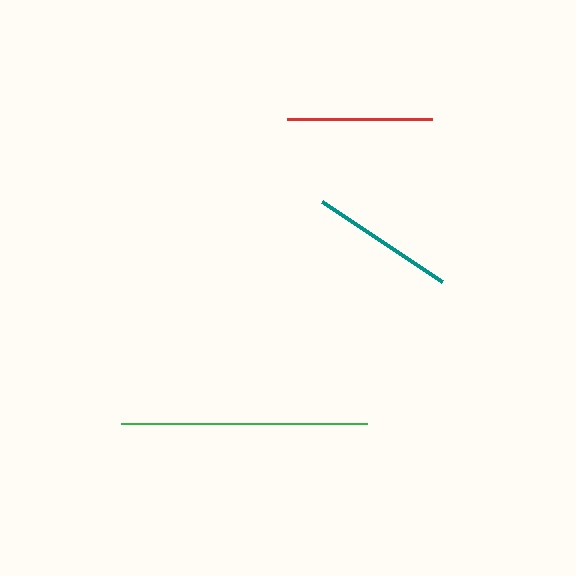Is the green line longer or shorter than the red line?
The green line is longer than the red line.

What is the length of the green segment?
The green segment is approximately 247 pixels long.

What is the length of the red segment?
The red segment is approximately 145 pixels long.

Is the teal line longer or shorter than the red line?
The red line is longer than the teal line.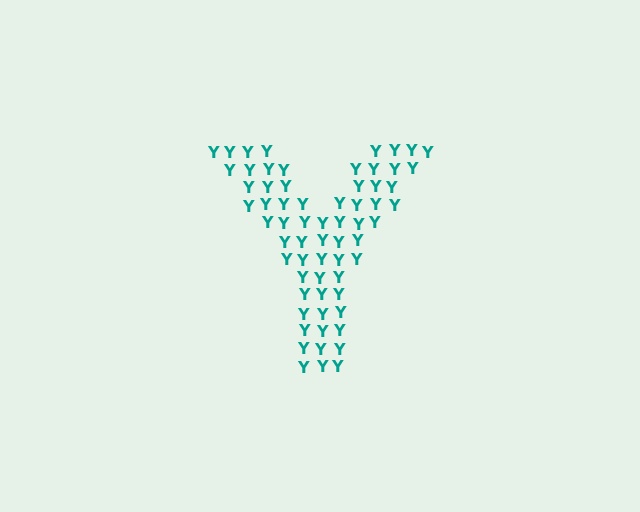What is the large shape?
The large shape is the letter Y.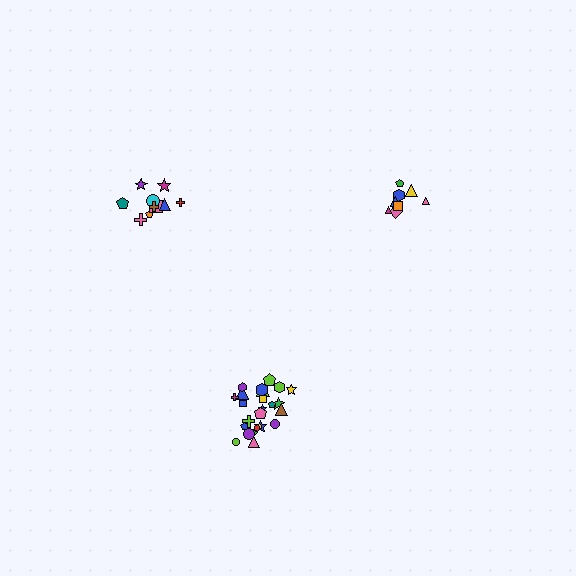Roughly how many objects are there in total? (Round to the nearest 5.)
Roughly 45 objects in total.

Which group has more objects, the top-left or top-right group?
The top-left group.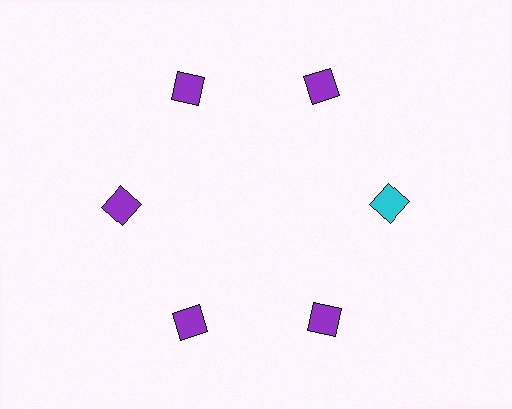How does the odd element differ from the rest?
It has a different color: cyan instead of purple.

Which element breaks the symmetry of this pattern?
The cyan square at roughly the 3 o'clock position breaks the symmetry. All other shapes are purple squares.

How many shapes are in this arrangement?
There are 6 shapes arranged in a ring pattern.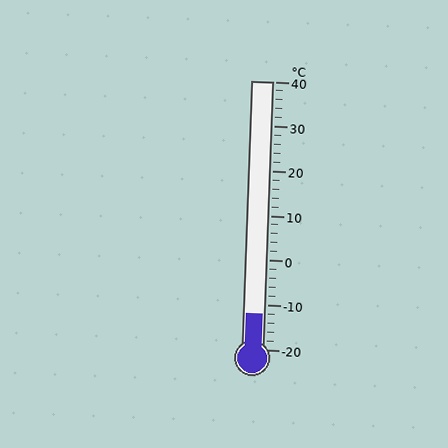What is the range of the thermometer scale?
The thermometer scale ranges from -20°C to 40°C.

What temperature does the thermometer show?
The thermometer shows approximately -12°C.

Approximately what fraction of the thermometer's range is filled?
The thermometer is filled to approximately 15% of its range.